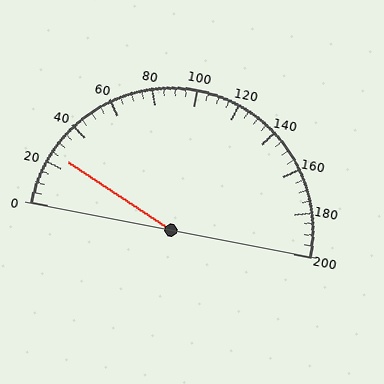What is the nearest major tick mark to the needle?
The nearest major tick mark is 20.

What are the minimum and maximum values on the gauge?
The gauge ranges from 0 to 200.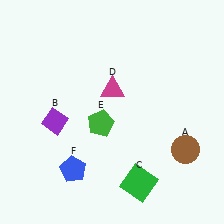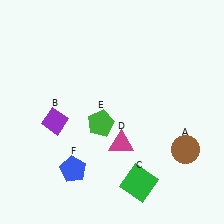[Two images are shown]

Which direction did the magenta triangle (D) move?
The magenta triangle (D) moved down.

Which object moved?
The magenta triangle (D) moved down.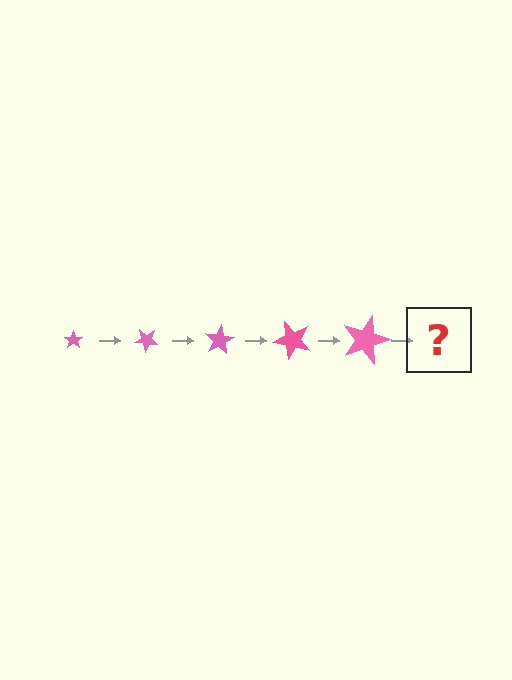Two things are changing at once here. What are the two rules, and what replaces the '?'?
The two rules are that the star grows larger each step and it rotates 40 degrees each step. The '?' should be a star, larger than the previous one and rotated 200 degrees from the start.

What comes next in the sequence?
The next element should be a star, larger than the previous one and rotated 200 degrees from the start.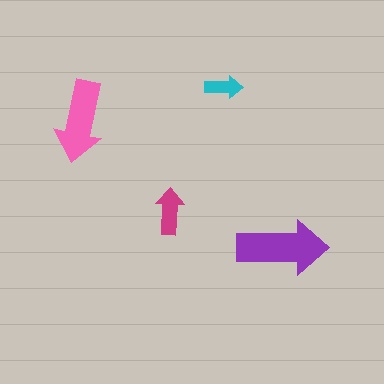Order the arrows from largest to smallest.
the purple one, the pink one, the magenta one, the cyan one.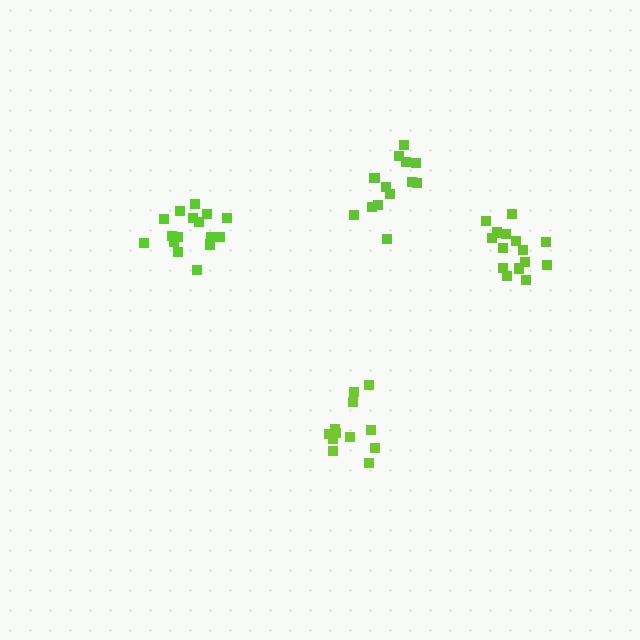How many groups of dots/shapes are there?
There are 4 groups.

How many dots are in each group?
Group 1: 13 dots, Group 2: 16 dots, Group 3: 16 dots, Group 4: 12 dots (57 total).